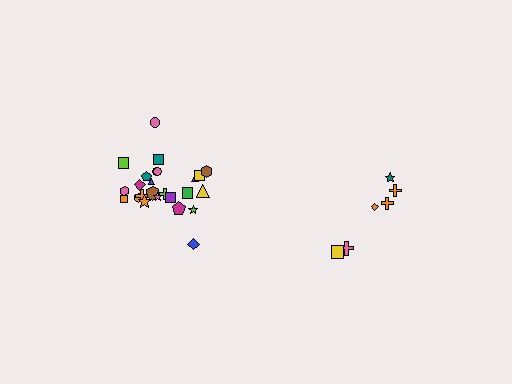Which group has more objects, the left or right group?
The left group.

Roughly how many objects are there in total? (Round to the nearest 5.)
Roughly 30 objects in total.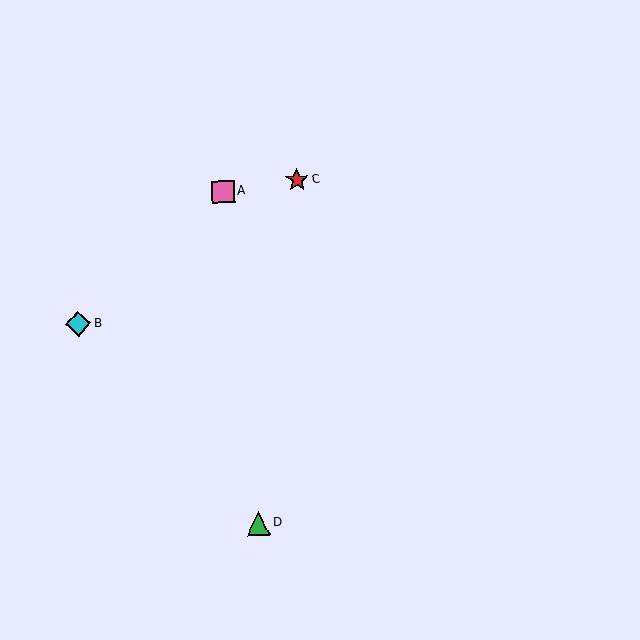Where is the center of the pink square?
The center of the pink square is at (223, 191).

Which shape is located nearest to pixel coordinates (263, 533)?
The green triangle (labeled D) at (258, 523) is nearest to that location.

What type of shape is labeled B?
Shape B is a cyan diamond.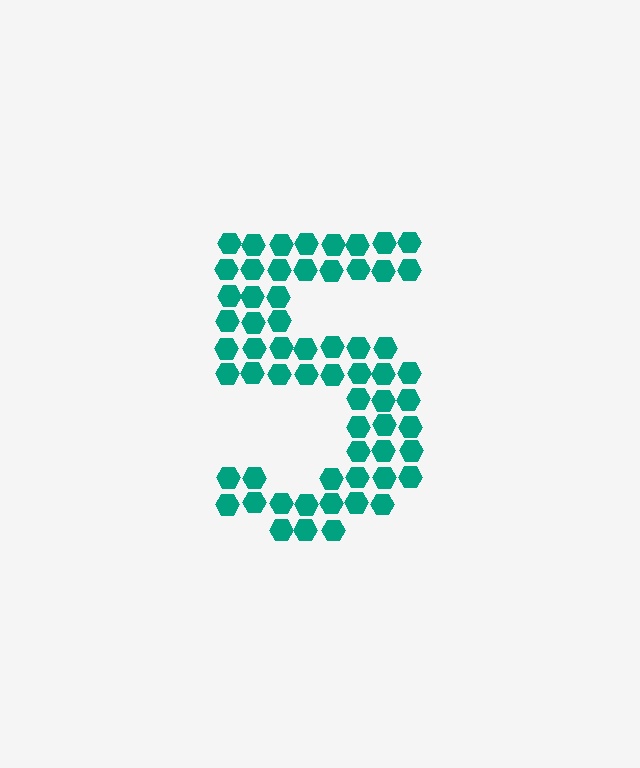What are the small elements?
The small elements are hexagons.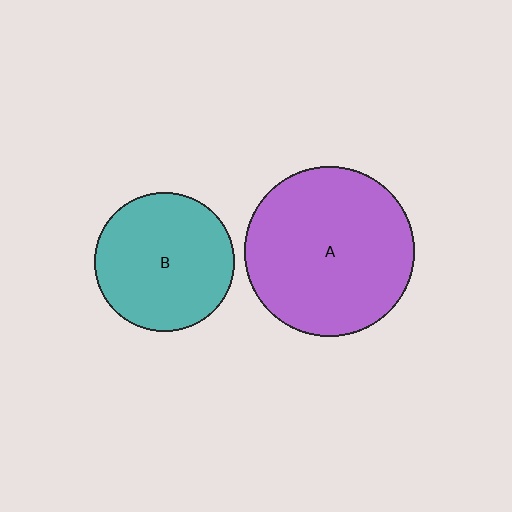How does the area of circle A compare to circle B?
Approximately 1.5 times.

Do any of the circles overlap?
No, none of the circles overlap.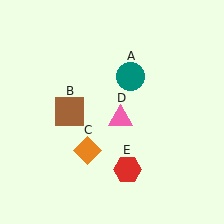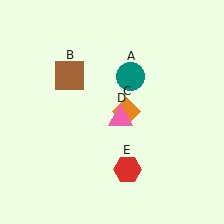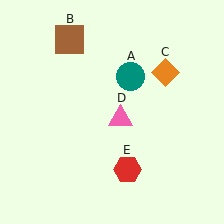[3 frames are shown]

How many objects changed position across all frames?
2 objects changed position: brown square (object B), orange diamond (object C).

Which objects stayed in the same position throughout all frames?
Teal circle (object A) and pink triangle (object D) and red hexagon (object E) remained stationary.